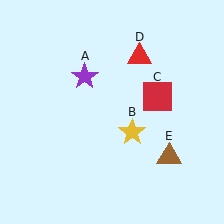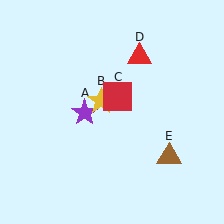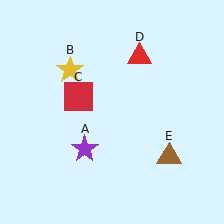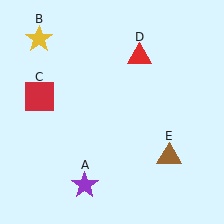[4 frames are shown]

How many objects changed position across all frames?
3 objects changed position: purple star (object A), yellow star (object B), red square (object C).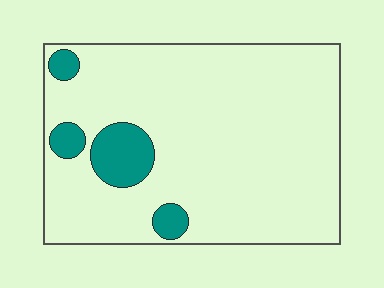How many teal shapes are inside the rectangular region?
4.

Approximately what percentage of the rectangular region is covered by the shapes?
Approximately 10%.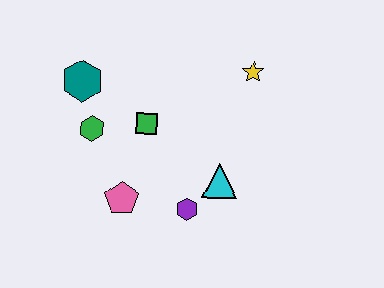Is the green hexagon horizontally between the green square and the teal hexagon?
Yes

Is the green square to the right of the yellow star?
No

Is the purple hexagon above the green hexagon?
No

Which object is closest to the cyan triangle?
The purple hexagon is closest to the cyan triangle.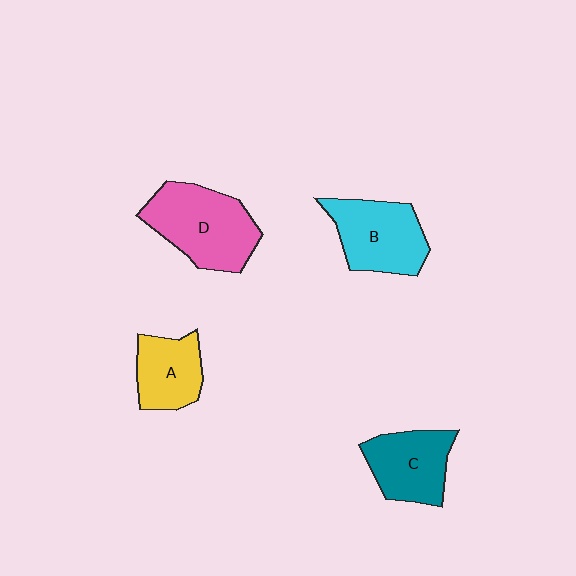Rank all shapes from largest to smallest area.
From largest to smallest: D (pink), B (cyan), C (teal), A (yellow).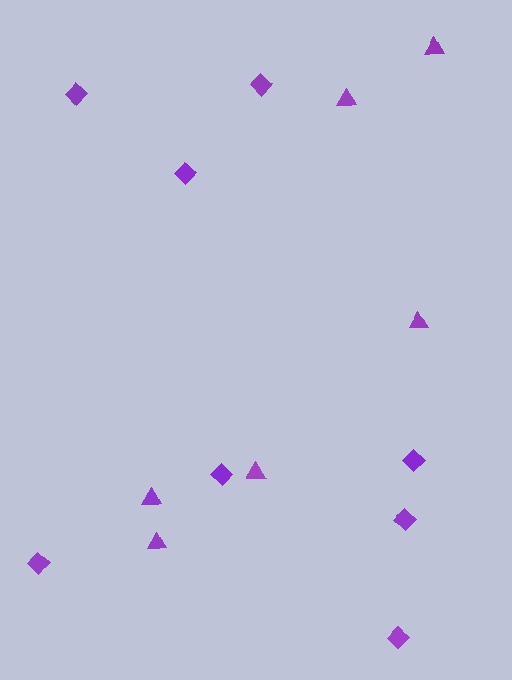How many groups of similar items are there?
There are 2 groups: one group of triangles (6) and one group of diamonds (8).